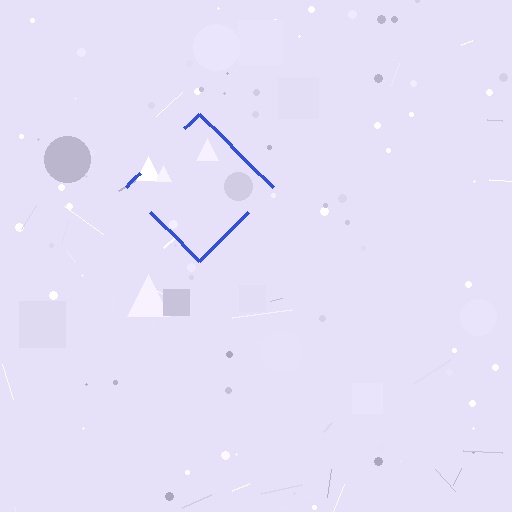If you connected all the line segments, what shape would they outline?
They would outline a diamond.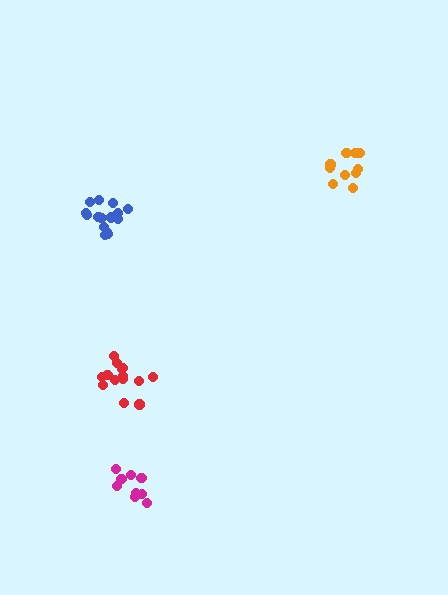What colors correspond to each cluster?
The clusters are colored: blue, red, orange, magenta.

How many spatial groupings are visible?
There are 4 spatial groupings.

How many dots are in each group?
Group 1: 15 dots, Group 2: 14 dots, Group 3: 10 dots, Group 4: 10 dots (49 total).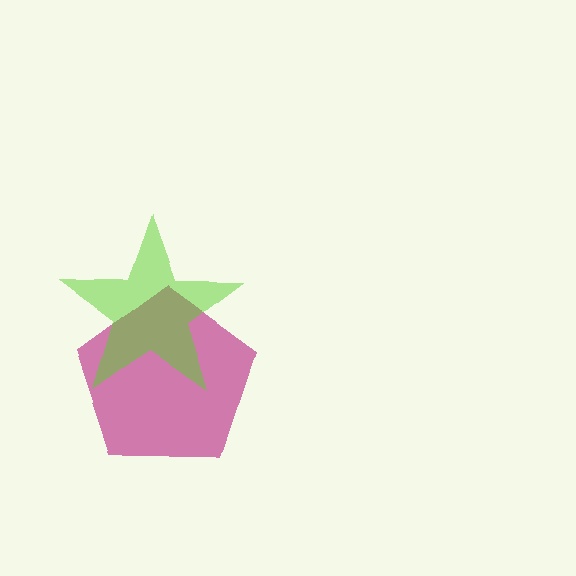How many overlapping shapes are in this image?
There are 2 overlapping shapes in the image.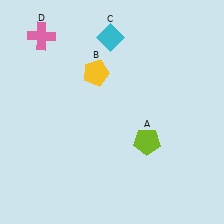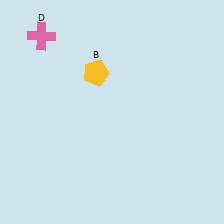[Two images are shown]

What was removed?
The cyan diamond (C), the lime pentagon (A) were removed in Image 2.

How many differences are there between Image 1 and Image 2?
There are 2 differences between the two images.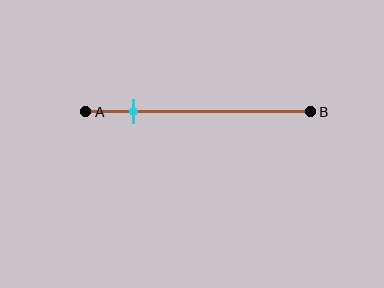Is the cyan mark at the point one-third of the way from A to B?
No, the mark is at about 20% from A, not at the 33% one-third point.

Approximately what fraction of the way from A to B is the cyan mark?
The cyan mark is approximately 20% of the way from A to B.